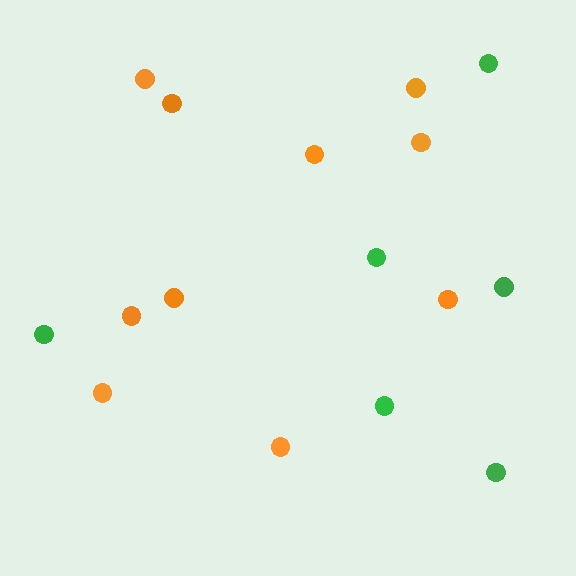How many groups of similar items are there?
There are 2 groups: one group of green circles (6) and one group of orange circles (10).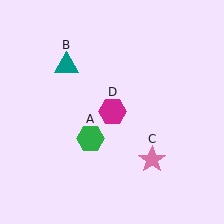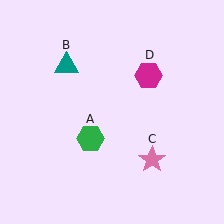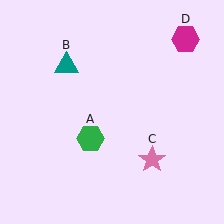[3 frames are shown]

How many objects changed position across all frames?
1 object changed position: magenta hexagon (object D).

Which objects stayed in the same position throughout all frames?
Green hexagon (object A) and teal triangle (object B) and pink star (object C) remained stationary.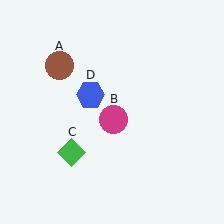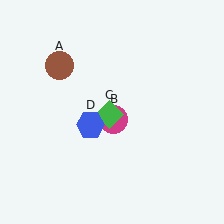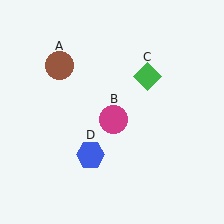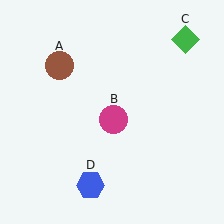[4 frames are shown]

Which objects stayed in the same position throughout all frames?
Brown circle (object A) and magenta circle (object B) remained stationary.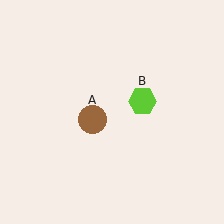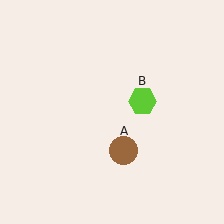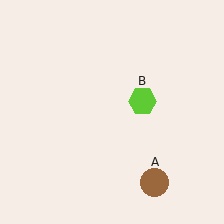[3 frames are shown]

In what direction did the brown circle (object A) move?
The brown circle (object A) moved down and to the right.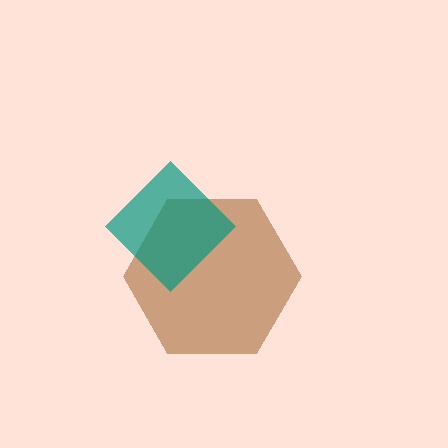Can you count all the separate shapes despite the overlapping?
Yes, there are 2 separate shapes.